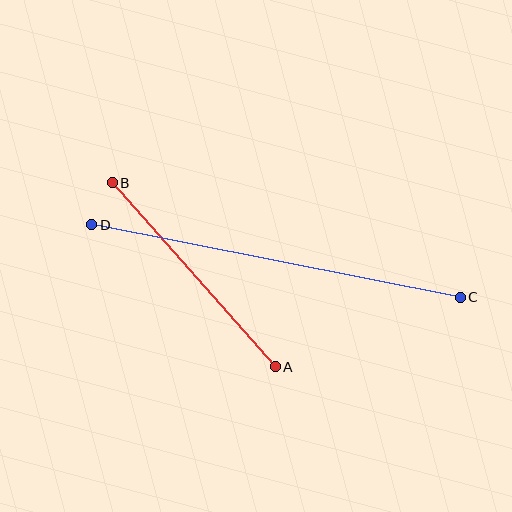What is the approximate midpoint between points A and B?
The midpoint is at approximately (194, 275) pixels.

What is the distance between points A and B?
The distance is approximately 246 pixels.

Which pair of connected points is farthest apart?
Points C and D are farthest apart.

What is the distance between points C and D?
The distance is approximately 376 pixels.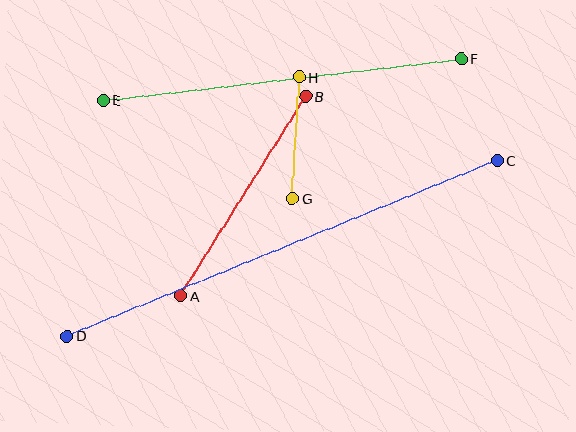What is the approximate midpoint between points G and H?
The midpoint is at approximately (296, 138) pixels.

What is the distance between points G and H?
The distance is approximately 121 pixels.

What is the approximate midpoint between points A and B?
The midpoint is at approximately (243, 196) pixels.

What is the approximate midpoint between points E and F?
The midpoint is at approximately (282, 79) pixels.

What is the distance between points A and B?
The distance is approximately 236 pixels.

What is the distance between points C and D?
The distance is approximately 465 pixels.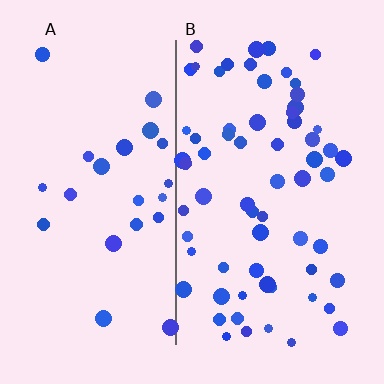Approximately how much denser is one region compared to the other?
Approximately 2.7× — region B over region A.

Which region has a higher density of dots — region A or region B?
B (the right).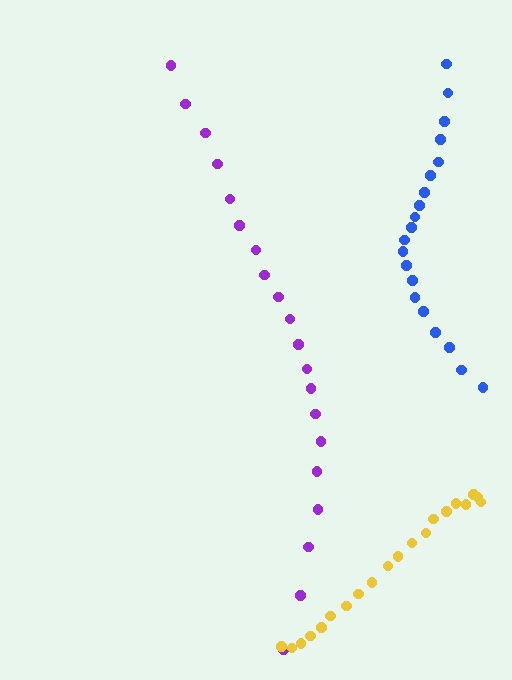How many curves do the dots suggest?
There are 3 distinct paths.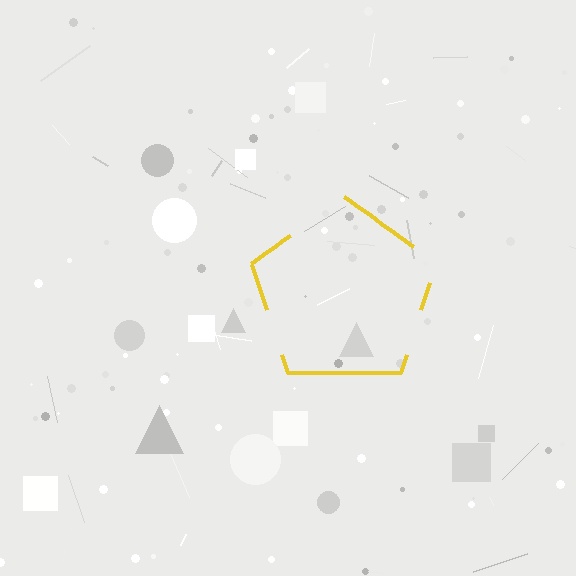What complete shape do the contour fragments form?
The contour fragments form a pentagon.